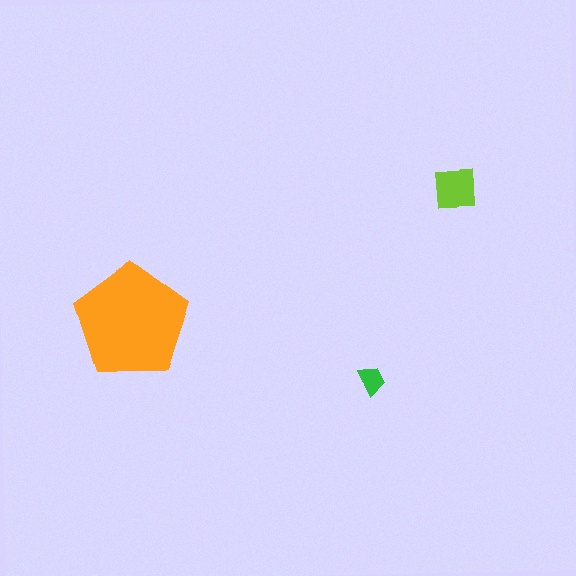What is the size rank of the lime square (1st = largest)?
2nd.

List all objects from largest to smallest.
The orange pentagon, the lime square, the green trapezoid.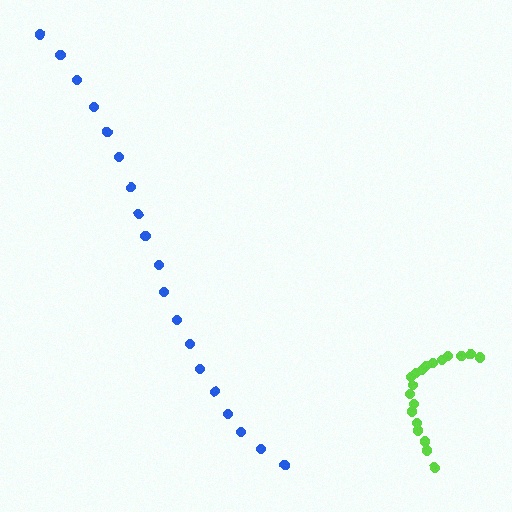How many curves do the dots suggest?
There are 2 distinct paths.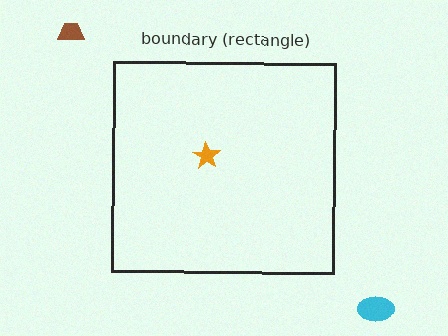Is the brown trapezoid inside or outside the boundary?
Outside.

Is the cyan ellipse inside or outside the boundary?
Outside.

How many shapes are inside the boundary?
1 inside, 2 outside.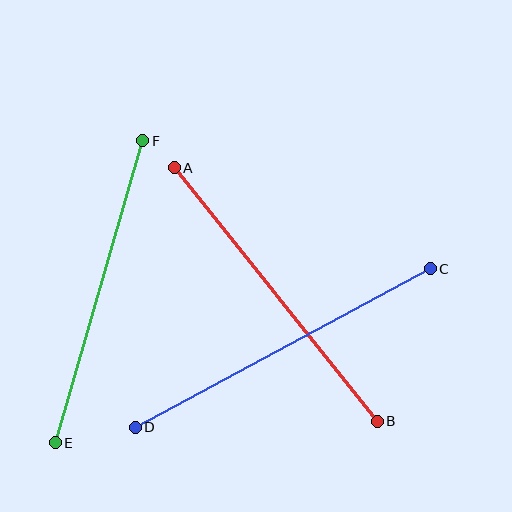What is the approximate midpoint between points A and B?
The midpoint is at approximately (276, 295) pixels.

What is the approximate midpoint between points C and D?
The midpoint is at approximately (283, 348) pixels.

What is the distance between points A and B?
The distance is approximately 325 pixels.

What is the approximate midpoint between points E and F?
The midpoint is at approximately (99, 292) pixels.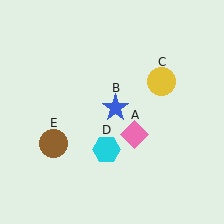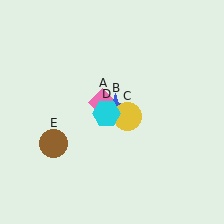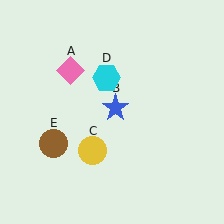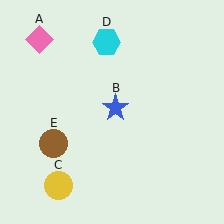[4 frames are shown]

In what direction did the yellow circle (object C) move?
The yellow circle (object C) moved down and to the left.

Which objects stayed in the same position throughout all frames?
Blue star (object B) and brown circle (object E) remained stationary.